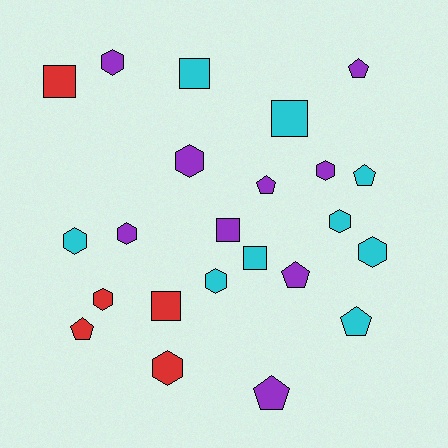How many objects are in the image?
There are 23 objects.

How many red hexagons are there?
There are 2 red hexagons.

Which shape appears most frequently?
Hexagon, with 10 objects.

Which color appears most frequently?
Cyan, with 9 objects.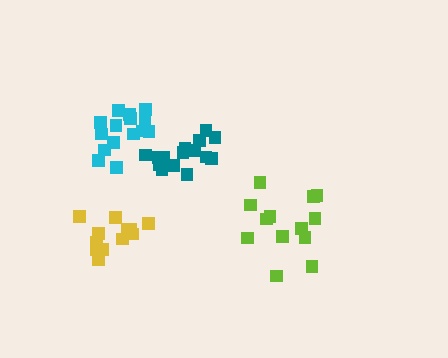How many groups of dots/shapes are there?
There are 4 groups.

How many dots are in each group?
Group 1: 15 dots, Group 2: 15 dots, Group 3: 13 dots, Group 4: 13 dots (56 total).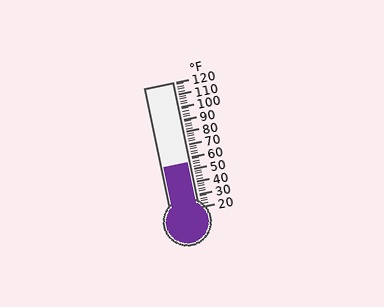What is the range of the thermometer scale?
The thermometer scale ranges from 20°F to 120°F.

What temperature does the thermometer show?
The thermometer shows approximately 56°F.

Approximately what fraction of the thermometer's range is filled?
The thermometer is filled to approximately 35% of its range.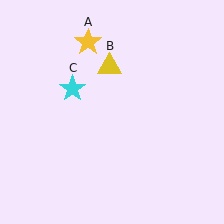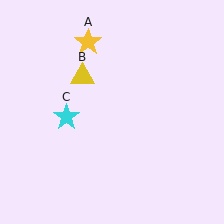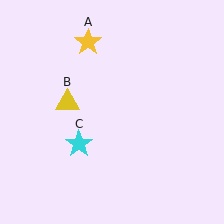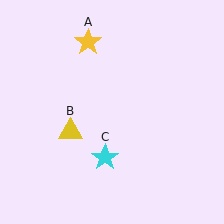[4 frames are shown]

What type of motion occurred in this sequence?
The yellow triangle (object B), cyan star (object C) rotated counterclockwise around the center of the scene.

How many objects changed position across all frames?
2 objects changed position: yellow triangle (object B), cyan star (object C).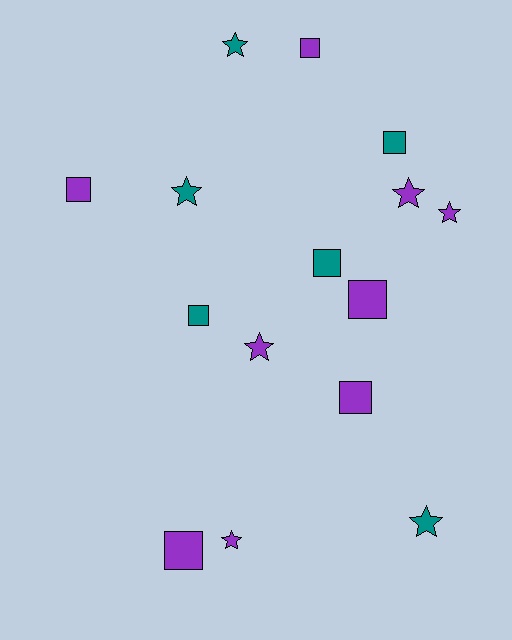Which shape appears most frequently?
Square, with 8 objects.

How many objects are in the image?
There are 15 objects.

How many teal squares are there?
There are 3 teal squares.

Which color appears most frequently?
Purple, with 9 objects.